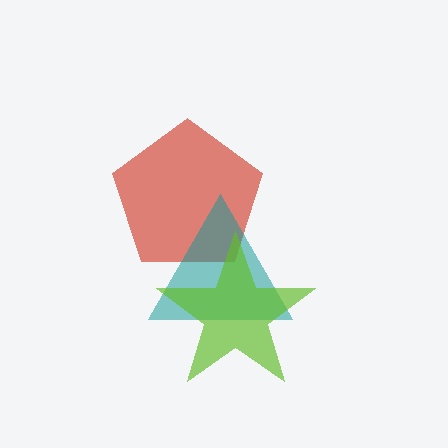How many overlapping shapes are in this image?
There are 3 overlapping shapes in the image.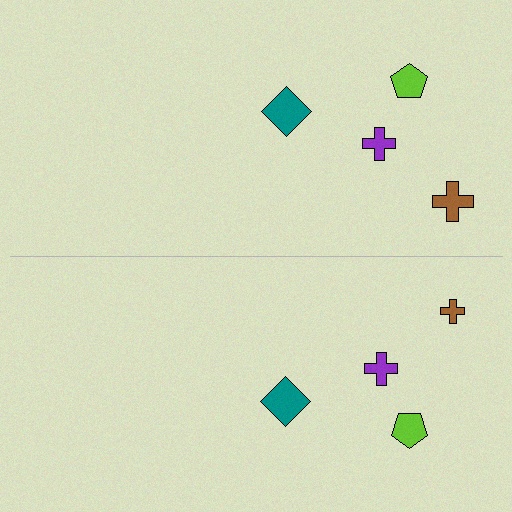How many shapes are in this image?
There are 8 shapes in this image.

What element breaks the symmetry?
The brown cross on the bottom side has a different size than its mirror counterpart.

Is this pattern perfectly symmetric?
No, the pattern is not perfectly symmetric. The brown cross on the bottom side has a different size than its mirror counterpart.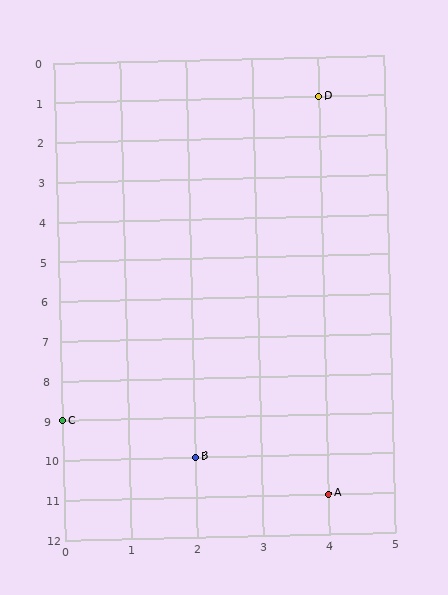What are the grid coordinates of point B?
Point B is at grid coordinates (2, 10).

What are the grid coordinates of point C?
Point C is at grid coordinates (0, 9).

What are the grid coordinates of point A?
Point A is at grid coordinates (4, 11).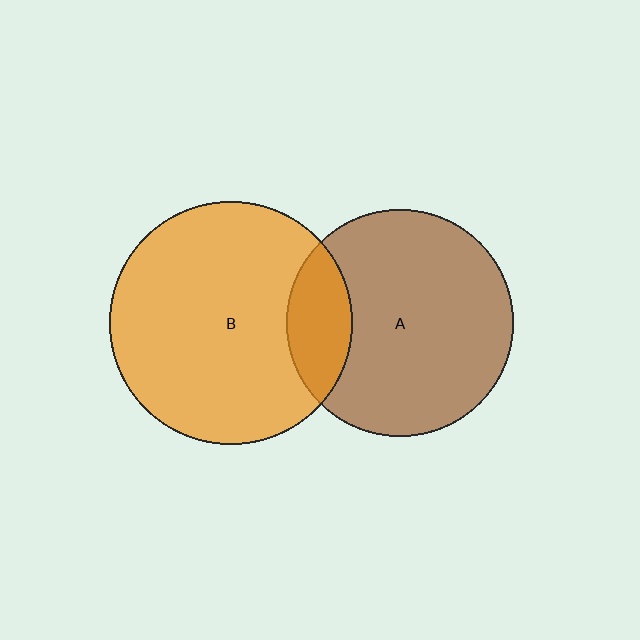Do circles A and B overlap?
Yes.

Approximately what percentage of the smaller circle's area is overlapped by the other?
Approximately 20%.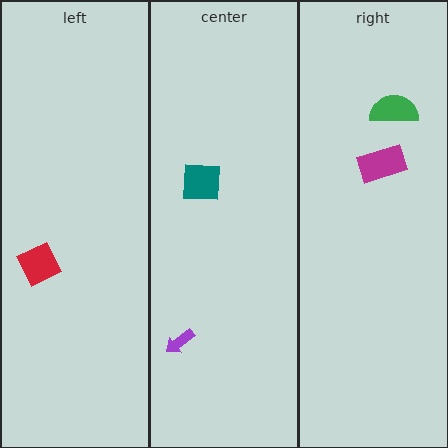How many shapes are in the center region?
2.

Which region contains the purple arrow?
The center region.